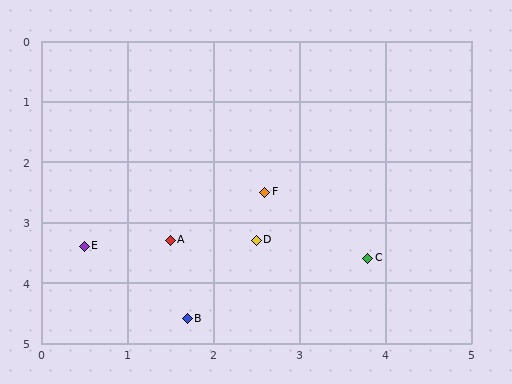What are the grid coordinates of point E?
Point E is at approximately (0.5, 3.4).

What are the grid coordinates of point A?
Point A is at approximately (1.5, 3.3).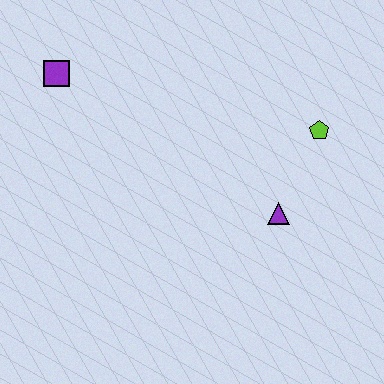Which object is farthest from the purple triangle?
The purple square is farthest from the purple triangle.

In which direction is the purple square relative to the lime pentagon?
The purple square is to the left of the lime pentagon.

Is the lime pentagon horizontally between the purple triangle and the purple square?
No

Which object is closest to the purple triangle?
The lime pentagon is closest to the purple triangle.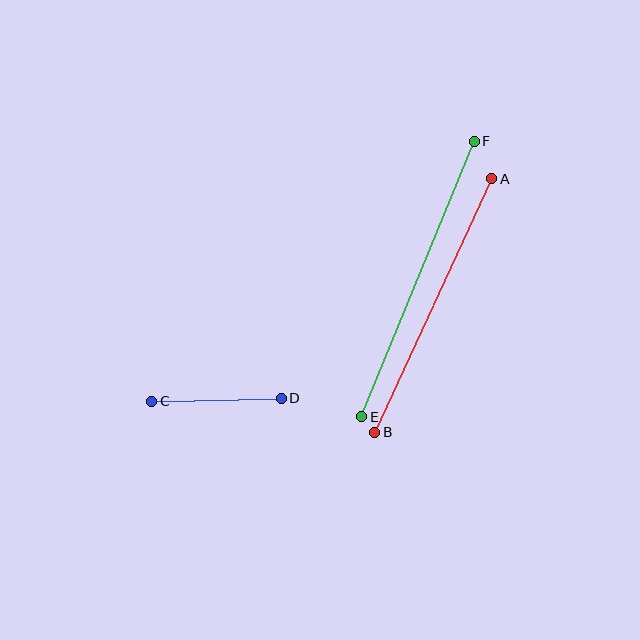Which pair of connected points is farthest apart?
Points E and F are farthest apart.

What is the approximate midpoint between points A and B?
The midpoint is at approximately (433, 306) pixels.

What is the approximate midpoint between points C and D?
The midpoint is at approximately (216, 400) pixels.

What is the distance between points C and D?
The distance is approximately 129 pixels.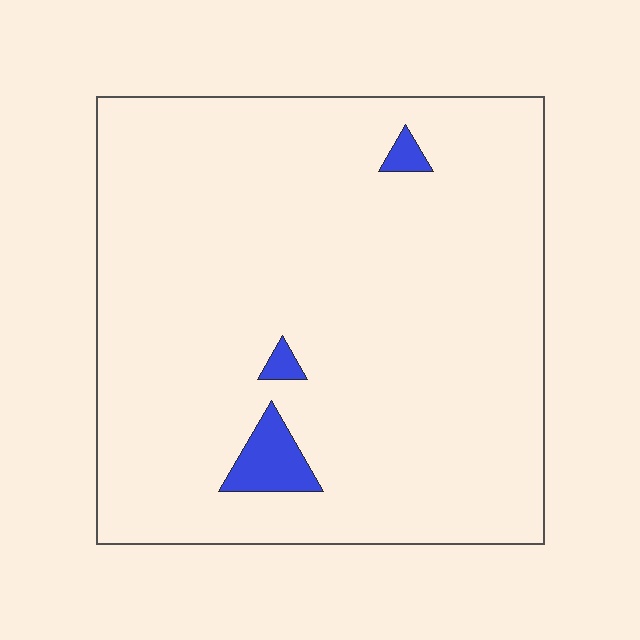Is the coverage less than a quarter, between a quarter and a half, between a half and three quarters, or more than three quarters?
Less than a quarter.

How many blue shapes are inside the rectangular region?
3.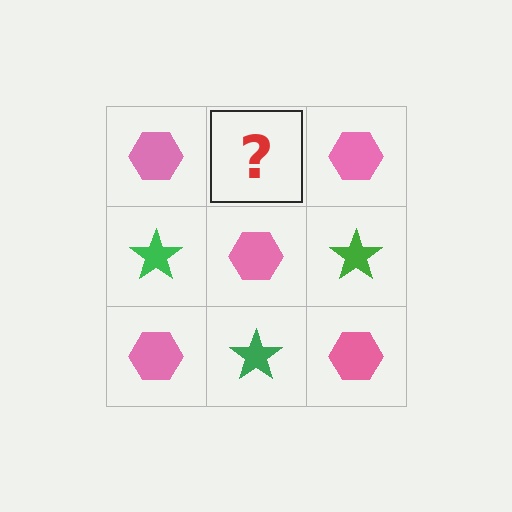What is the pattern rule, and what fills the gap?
The rule is that it alternates pink hexagon and green star in a checkerboard pattern. The gap should be filled with a green star.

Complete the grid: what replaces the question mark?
The question mark should be replaced with a green star.